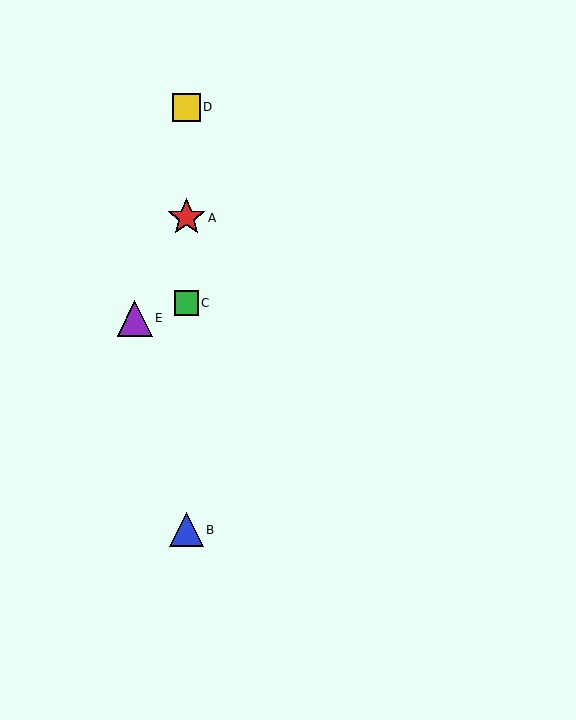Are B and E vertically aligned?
No, B is at x≈186 and E is at x≈135.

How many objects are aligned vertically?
4 objects (A, B, C, D) are aligned vertically.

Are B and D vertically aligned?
Yes, both are at x≈186.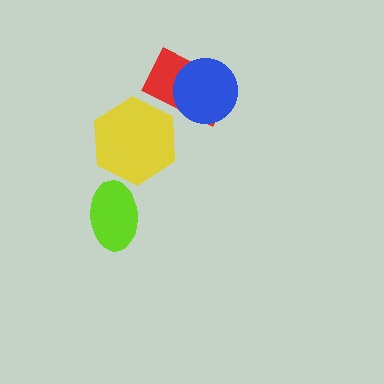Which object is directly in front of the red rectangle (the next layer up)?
The blue circle is directly in front of the red rectangle.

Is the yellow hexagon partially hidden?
No, no other shape covers it.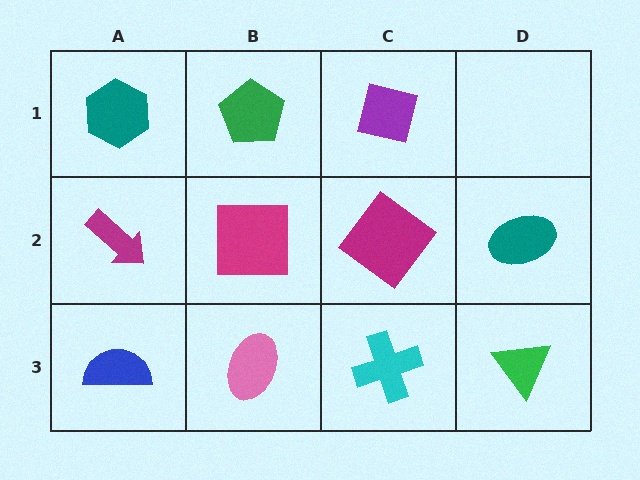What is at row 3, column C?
A cyan cross.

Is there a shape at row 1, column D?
No, that cell is empty.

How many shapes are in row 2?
4 shapes.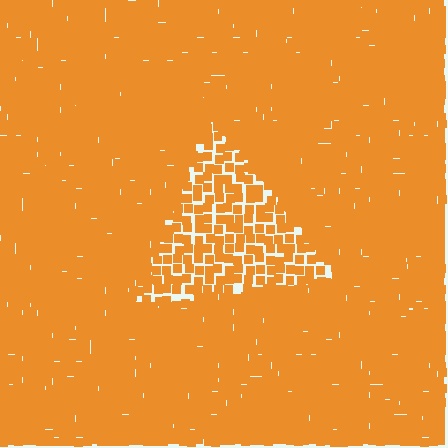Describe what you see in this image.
The image contains small orange elements arranged at two different densities. A triangle-shaped region is visible where the elements are less densely packed than the surrounding area.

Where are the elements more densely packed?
The elements are more densely packed outside the triangle boundary.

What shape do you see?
I see a triangle.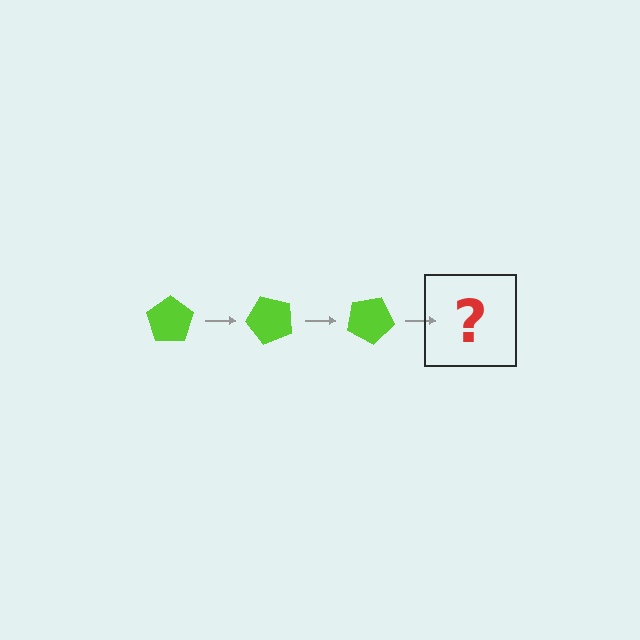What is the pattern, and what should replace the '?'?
The pattern is that the pentagon rotates 50 degrees each step. The '?' should be a lime pentagon rotated 150 degrees.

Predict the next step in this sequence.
The next step is a lime pentagon rotated 150 degrees.